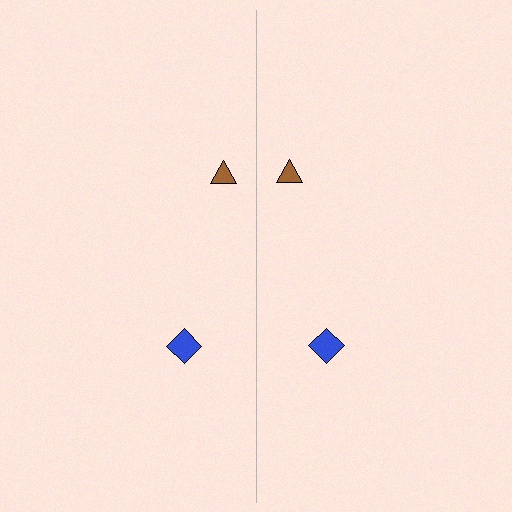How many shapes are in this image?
There are 4 shapes in this image.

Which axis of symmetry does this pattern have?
The pattern has a vertical axis of symmetry running through the center of the image.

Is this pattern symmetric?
Yes, this pattern has bilateral (reflection) symmetry.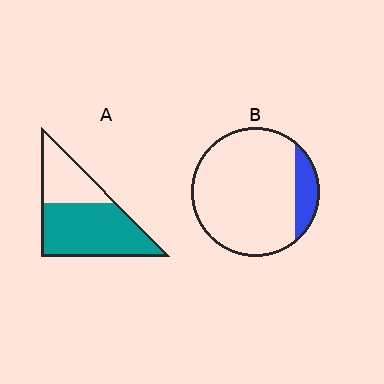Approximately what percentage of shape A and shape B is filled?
A is approximately 65% and B is approximately 15%.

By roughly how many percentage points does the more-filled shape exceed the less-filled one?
By roughly 50 percentage points (A over B).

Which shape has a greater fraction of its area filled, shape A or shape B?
Shape A.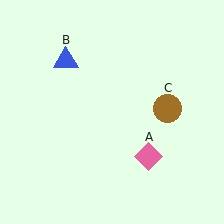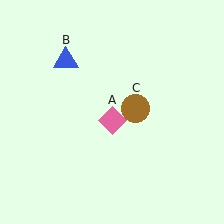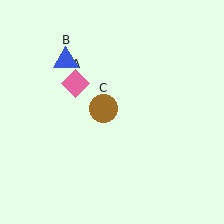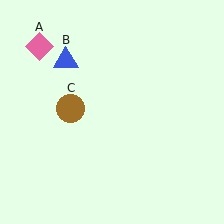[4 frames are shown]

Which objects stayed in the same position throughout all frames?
Blue triangle (object B) remained stationary.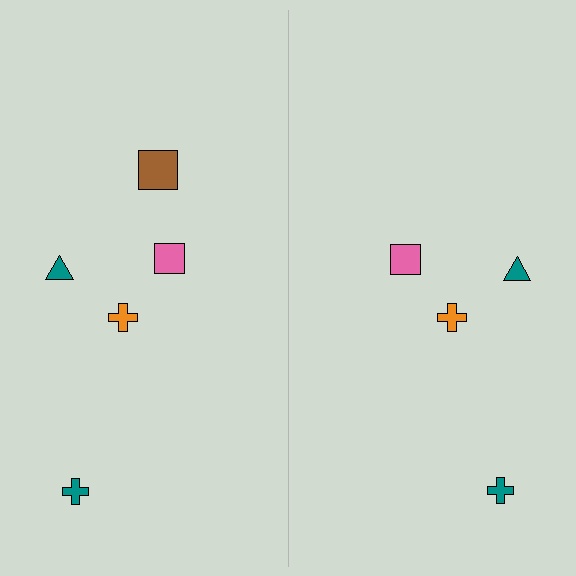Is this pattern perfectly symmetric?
No, the pattern is not perfectly symmetric. A brown square is missing from the right side.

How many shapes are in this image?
There are 9 shapes in this image.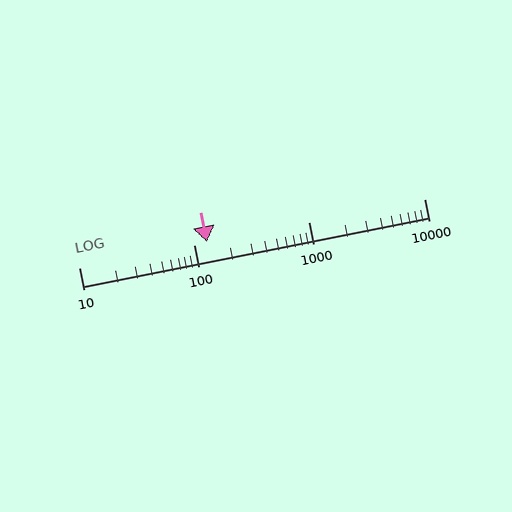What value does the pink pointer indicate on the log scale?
The pointer indicates approximately 130.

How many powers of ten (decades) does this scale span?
The scale spans 3 decades, from 10 to 10000.